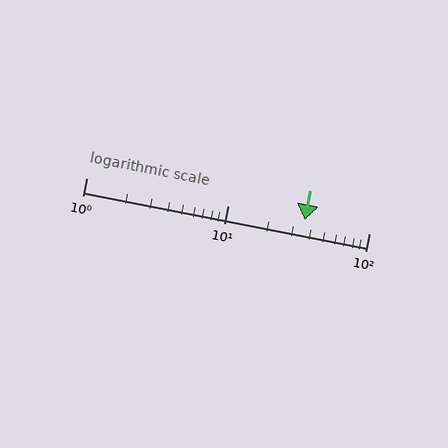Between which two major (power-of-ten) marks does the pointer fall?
The pointer is between 10 and 100.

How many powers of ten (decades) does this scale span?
The scale spans 2 decades, from 1 to 100.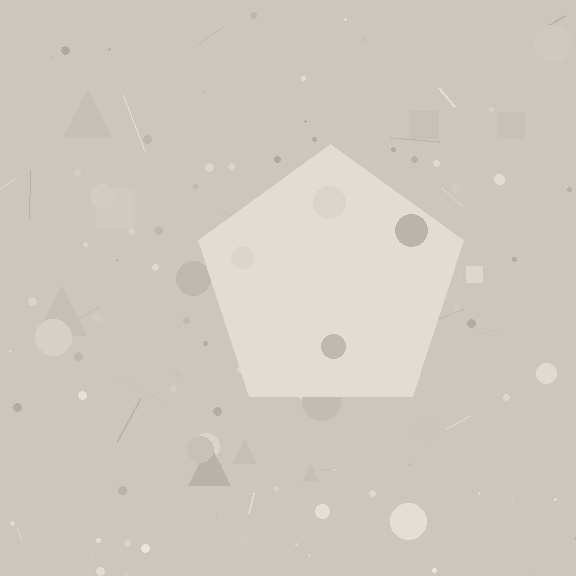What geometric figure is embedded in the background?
A pentagon is embedded in the background.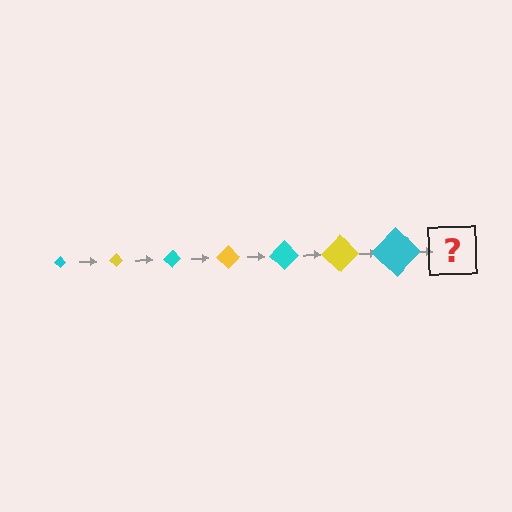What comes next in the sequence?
The next element should be a yellow diamond, larger than the previous one.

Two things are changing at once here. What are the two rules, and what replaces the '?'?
The two rules are that the diamond grows larger each step and the color cycles through cyan and yellow. The '?' should be a yellow diamond, larger than the previous one.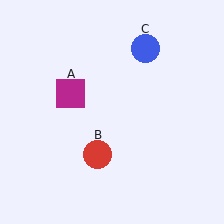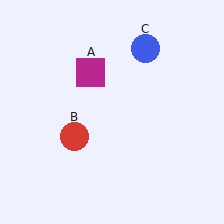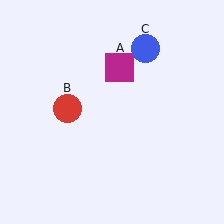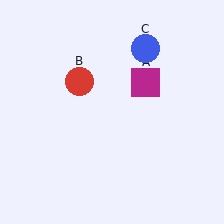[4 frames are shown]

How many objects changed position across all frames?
2 objects changed position: magenta square (object A), red circle (object B).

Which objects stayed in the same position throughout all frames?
Blue circle (object C) remained stationary.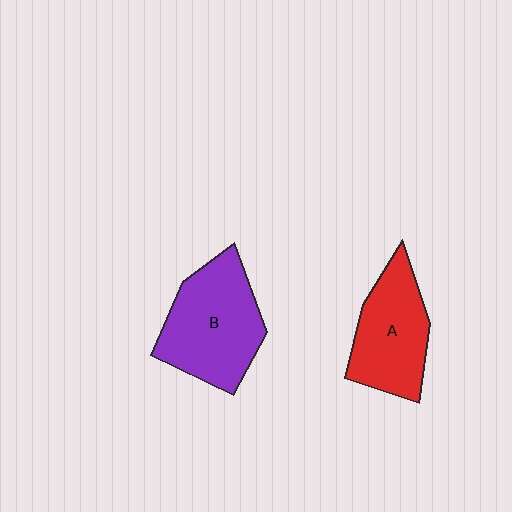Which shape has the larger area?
Shape B (purple).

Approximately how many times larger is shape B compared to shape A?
Approximately 1.2 times.